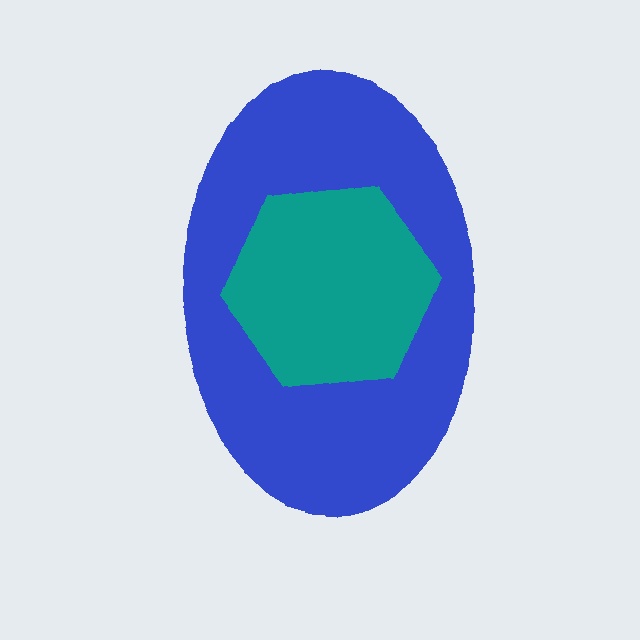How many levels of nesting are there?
2.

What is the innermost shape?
The teal hexagon.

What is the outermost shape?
The blue ellipse.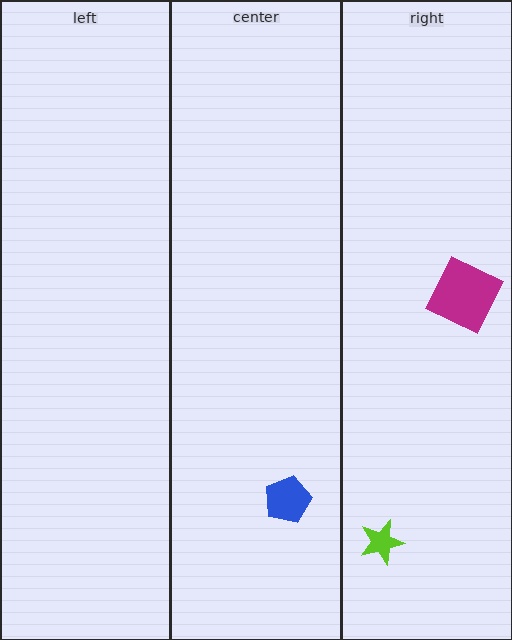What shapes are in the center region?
The blue pentagon.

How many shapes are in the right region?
2.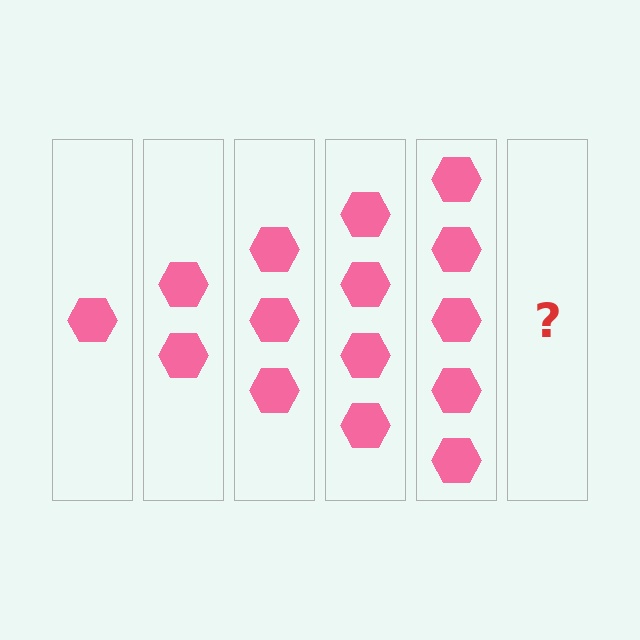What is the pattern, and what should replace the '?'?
The pattern is that each step adds one more hexagon. The '?' should be 6 hexagons.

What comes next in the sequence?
The next element should be 6 hexagons.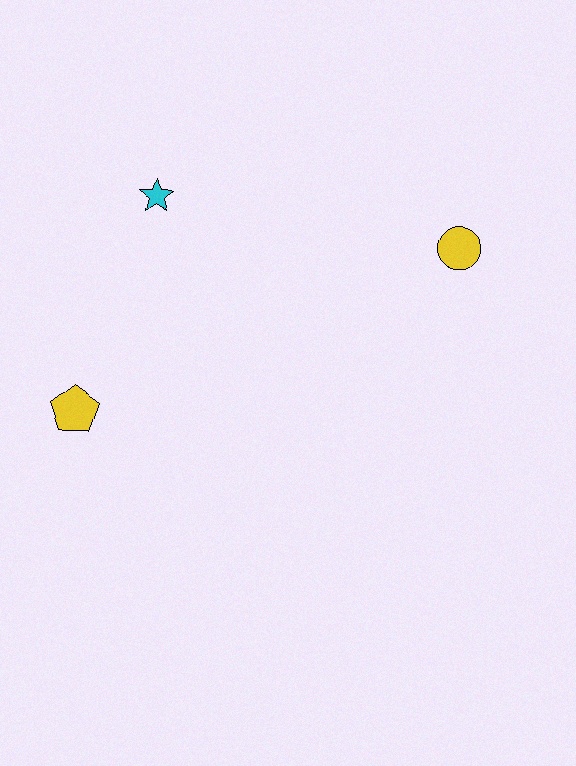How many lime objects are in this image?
There are no lime objects.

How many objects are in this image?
There are 3 objects.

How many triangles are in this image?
There are no triangles.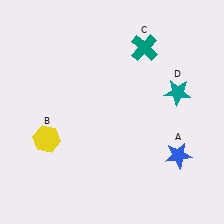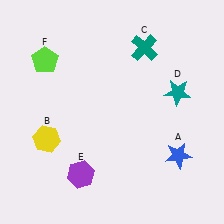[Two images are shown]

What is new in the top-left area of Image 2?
A lime pentagon (F) was added in the top-left area of Image 2.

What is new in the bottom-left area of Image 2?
A purple hexagon (E) was added in the bottom-left area of Image 2.